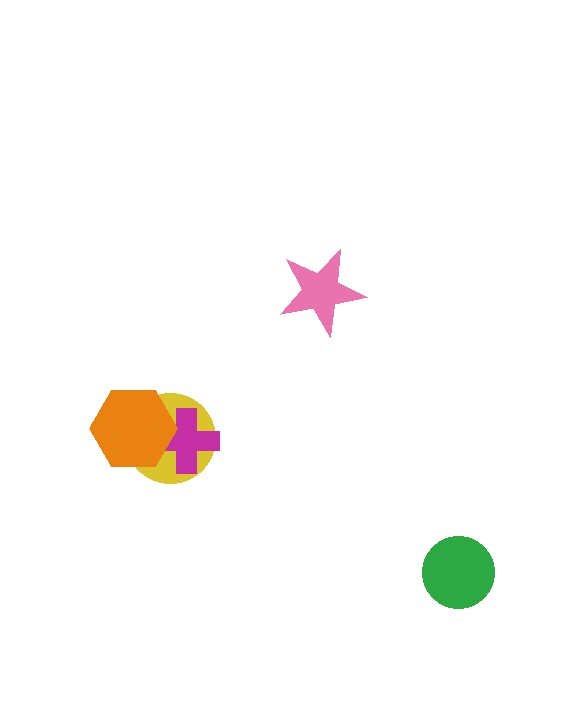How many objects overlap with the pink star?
0 objects overlap with the pink star.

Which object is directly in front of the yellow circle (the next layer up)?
The magenta cross is directly in front of the yellow circle.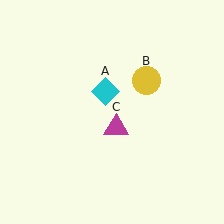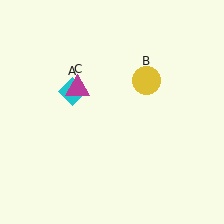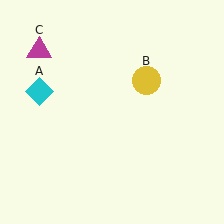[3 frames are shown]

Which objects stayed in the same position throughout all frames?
Yellow circle (object B) remained stationary.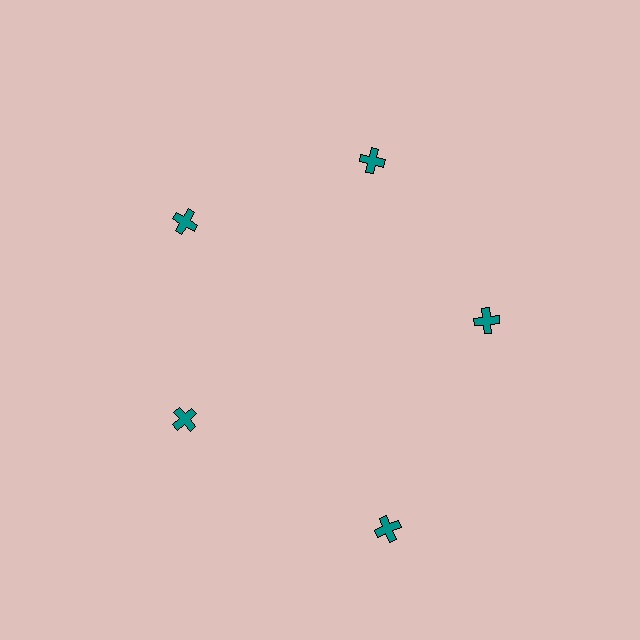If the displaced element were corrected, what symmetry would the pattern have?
It would have 5-fold rotational symmetry — the pattern would map onto itself every 72 degrees.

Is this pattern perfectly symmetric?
No. The 5 teal crosses are arranged in a ring, but one element near the 5 o'clock position is pushed outward from the center, breaking the 5-fold rotational symmetry.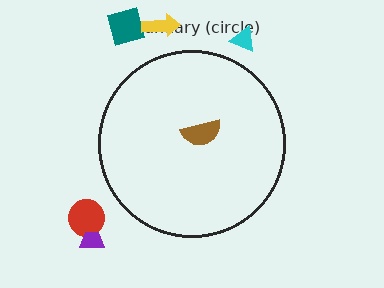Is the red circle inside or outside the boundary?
Outside.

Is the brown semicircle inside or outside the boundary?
Inside.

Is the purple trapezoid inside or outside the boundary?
Outside.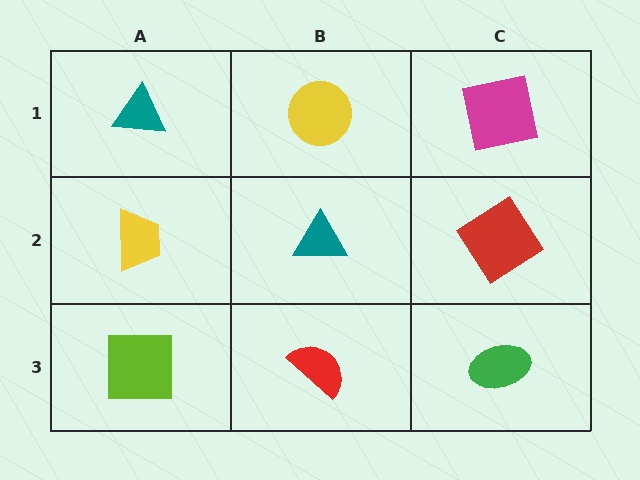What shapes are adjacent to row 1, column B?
A teal triangle (row 2, column B), a teal triangle (row 1, column A), a magenta square (row 1, column C).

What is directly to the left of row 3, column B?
A lime square.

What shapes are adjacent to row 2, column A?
A teal triangle (row 1, column A), a lime square (row 3, column A), a teal triangle (row 2, column B).